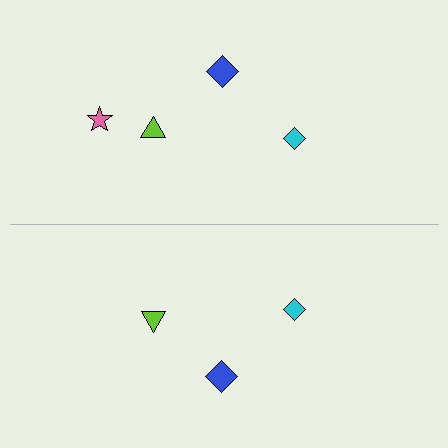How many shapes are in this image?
There are 7 shapes in this image.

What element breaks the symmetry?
A pink star is missing from the bottom side.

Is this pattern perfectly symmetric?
No, the pattern is not perfectly symmetric. A pink star is missing from the bottom side.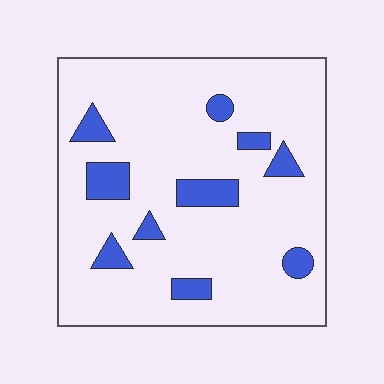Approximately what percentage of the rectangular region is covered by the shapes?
Approximately 15%.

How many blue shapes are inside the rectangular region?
10.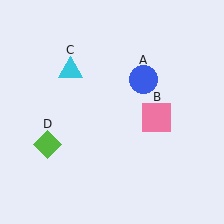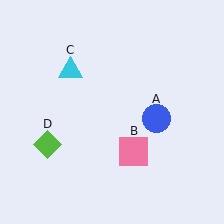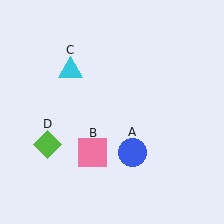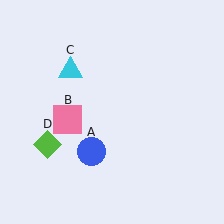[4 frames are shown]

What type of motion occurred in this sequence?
The blue circle (object A), pink square (object B) rotated clockwise around the center of the scene.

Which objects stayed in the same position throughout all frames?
Cyan triangle (object C) and lime diamond (object D) remained stationary.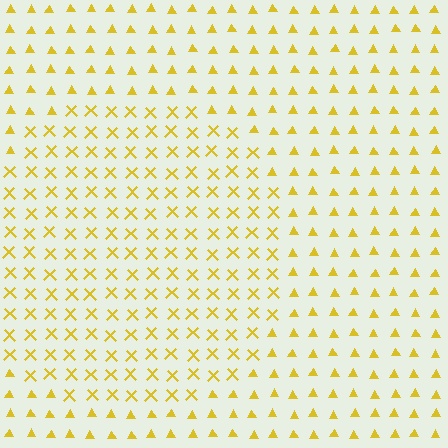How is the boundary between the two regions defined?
The boundary is defined by a change in element shape: X marks inside vs. triangles outside. All elements share the same color and spacing.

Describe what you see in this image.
The image is filled with small yellow elements arranged in a uniform grid. A circle-shaped region contains X marks, while the surrounding area contains triangles. The boundary is defined purely by the change in element shape.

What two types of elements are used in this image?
The image uses X marks inside the circle region and triangles outside it.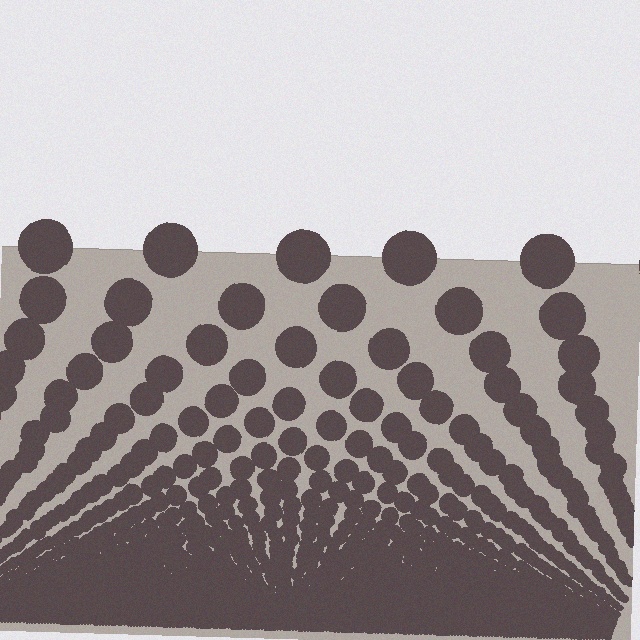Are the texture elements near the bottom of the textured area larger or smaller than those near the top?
Smaller. The gradient is inverted — elements near the bottom are smaller and denser.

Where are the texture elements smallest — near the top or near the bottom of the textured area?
Near the bottom.